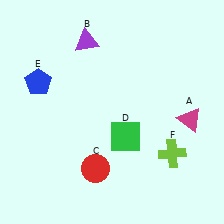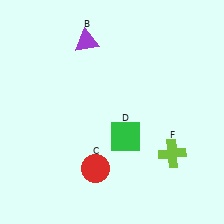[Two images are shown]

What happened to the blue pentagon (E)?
The blue pentagon (E) was removed in Image 2. It was in the top-left area of Image 1.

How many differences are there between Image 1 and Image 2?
There are 2 differences between the two images.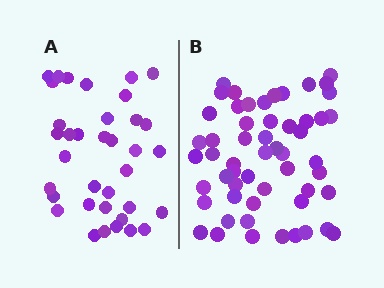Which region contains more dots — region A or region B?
Region B (the right region) has more dots.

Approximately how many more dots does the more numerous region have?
Region B has approximately 20 more dots than region A.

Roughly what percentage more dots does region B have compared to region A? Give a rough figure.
About 55% more.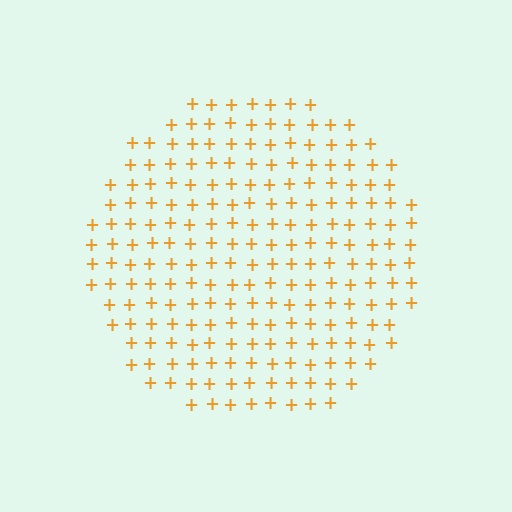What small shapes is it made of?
It is made of small plus signs.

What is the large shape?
The large shape is a circle.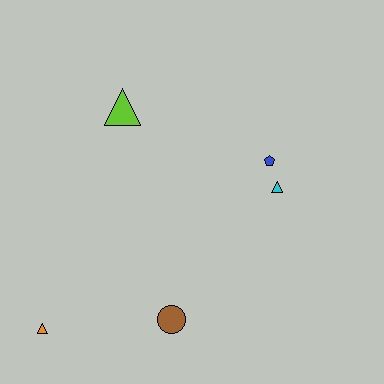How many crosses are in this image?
There are no crosses.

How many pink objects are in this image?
There are no pink objects.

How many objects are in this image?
There are 5 objects.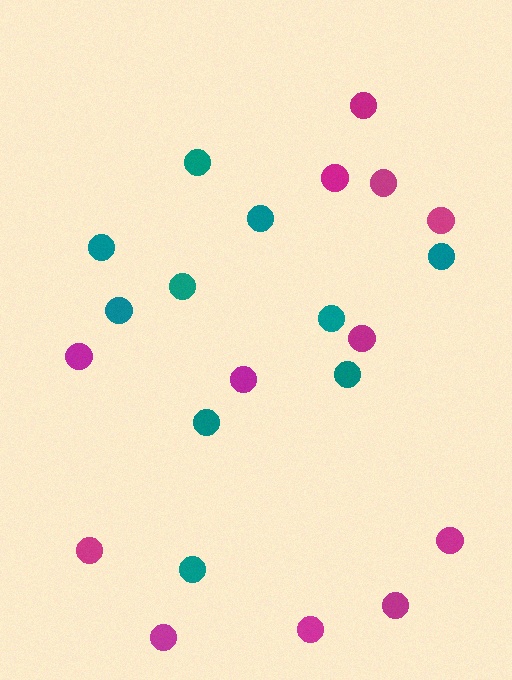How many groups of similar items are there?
There are 2 groups: one group of teal circles (10) and one group of magenta circles (12).